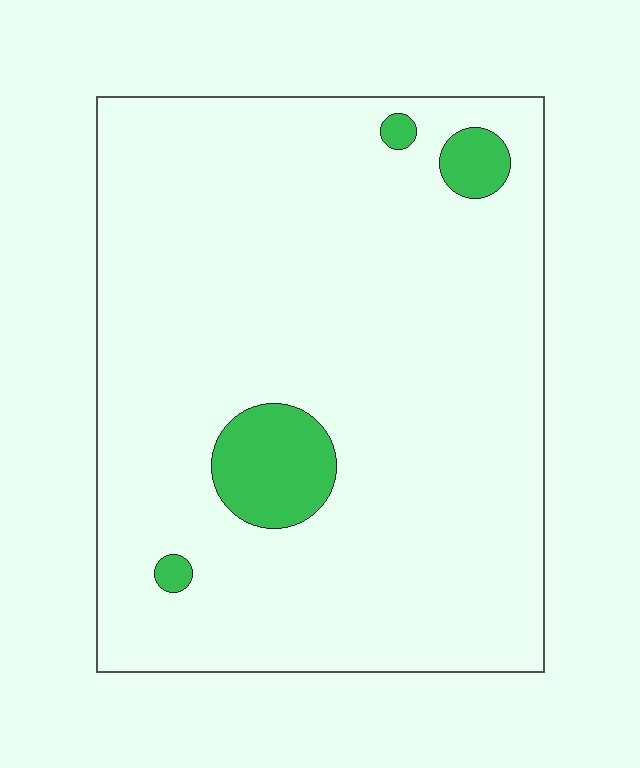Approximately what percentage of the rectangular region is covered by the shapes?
Approximately 5%.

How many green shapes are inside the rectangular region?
4.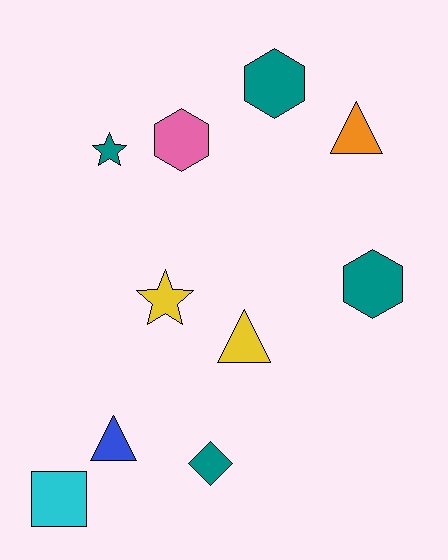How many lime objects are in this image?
There are no lime objects.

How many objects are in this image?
There are 10 objects.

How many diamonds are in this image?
There is 1 diamond.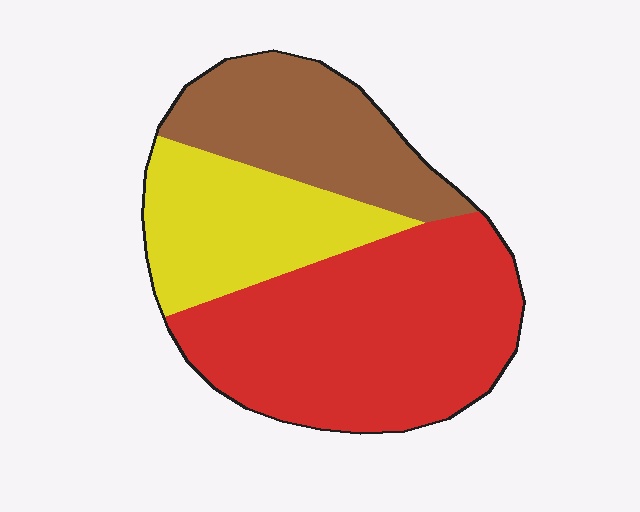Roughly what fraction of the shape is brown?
Brown takes up about one quarter (1/4) of the shape.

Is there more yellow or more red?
Red.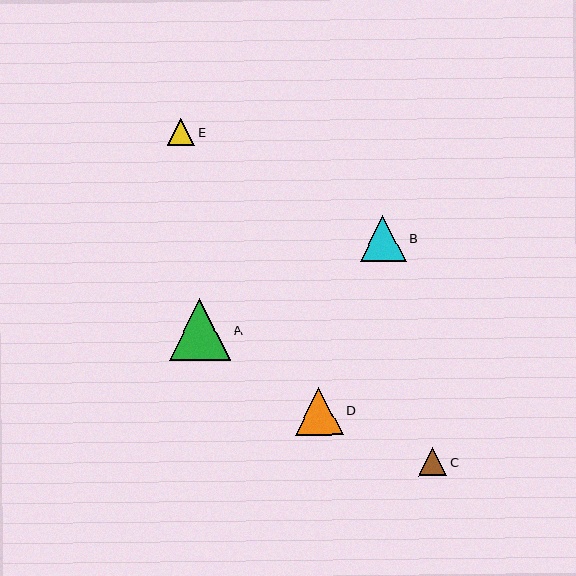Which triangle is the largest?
Triangle A is the largest with a size of approximately 62 pixels.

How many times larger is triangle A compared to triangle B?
Triangle A is approximately 1.3 times the size of triangle B.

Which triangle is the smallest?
Triangle E is the smallest with a size of approximately 27 pixels.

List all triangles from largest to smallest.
From largest to smallest: A, D, B, C, E.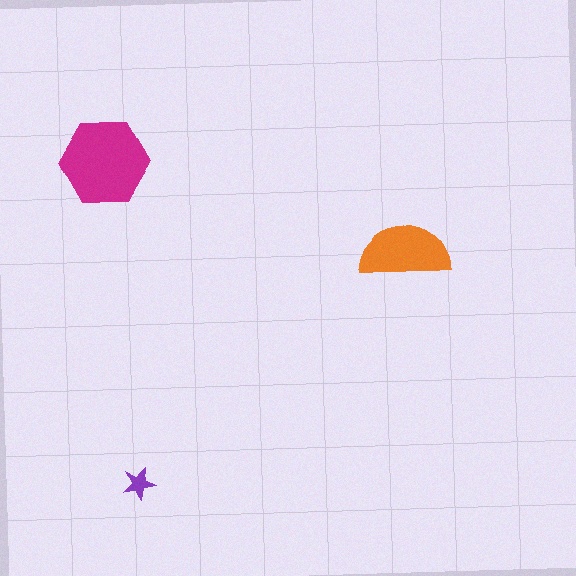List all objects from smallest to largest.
The purple star, the orange semicircle, the magenta hexagon.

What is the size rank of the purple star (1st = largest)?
3rd.